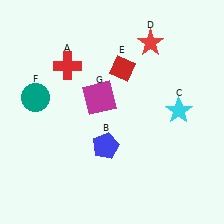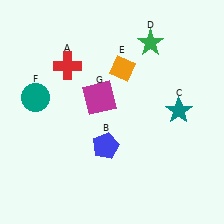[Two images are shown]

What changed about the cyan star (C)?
In Image 1, C is cyan. In Image 2, it changed to teal.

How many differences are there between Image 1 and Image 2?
There are 3 differences between the two images.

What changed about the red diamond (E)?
In Image 1, E is red. In Image 2, it changed to orange.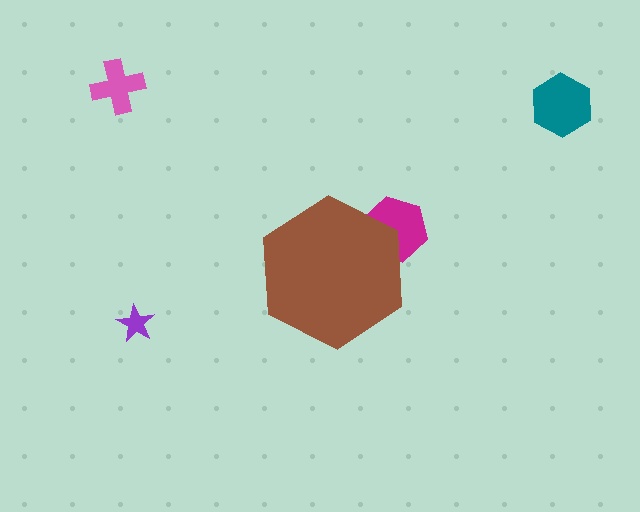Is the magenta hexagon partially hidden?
Yes, the magenta hexagon is partially hidden behind the brown hexagon.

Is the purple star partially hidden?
No, the purple star is fully visible.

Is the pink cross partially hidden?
No, the pink cross is fully visible.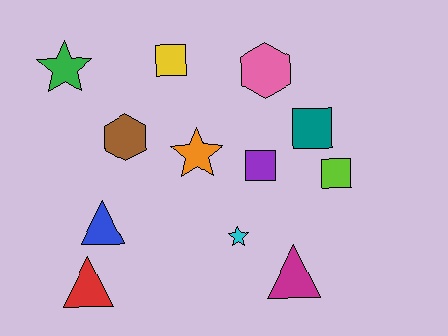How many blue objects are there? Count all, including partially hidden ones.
There is 1 blue object.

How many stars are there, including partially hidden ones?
There are 3 stars.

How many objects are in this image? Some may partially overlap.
There are 12 objects.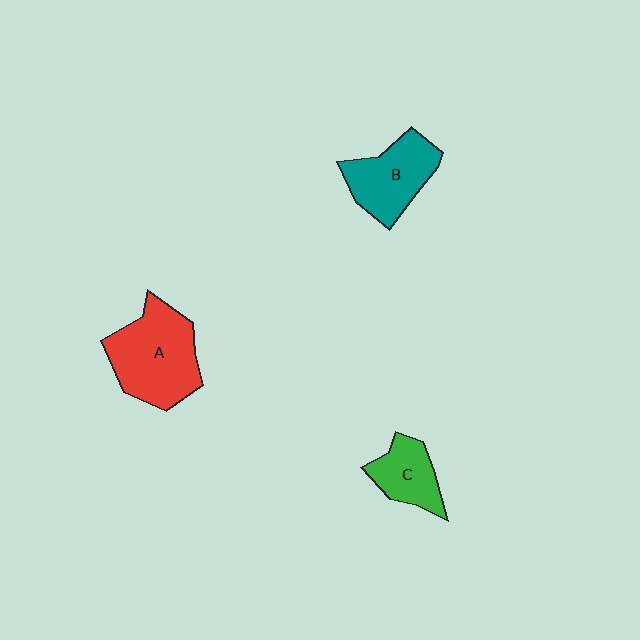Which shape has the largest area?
Shape A (red).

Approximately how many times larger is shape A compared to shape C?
Approximately 1.9 times.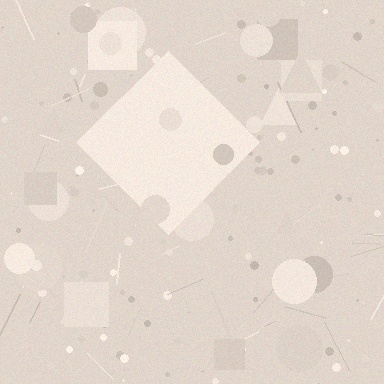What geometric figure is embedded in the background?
A diamond is embedded in the background.